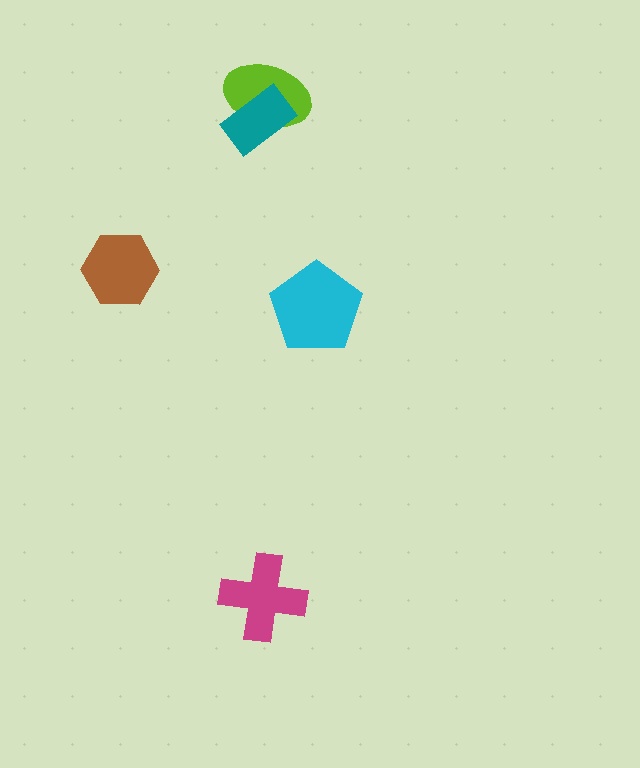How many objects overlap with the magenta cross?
0 objects overlap with the magenta cross.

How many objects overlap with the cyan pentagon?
0 objects overlap with the cyan pentagon.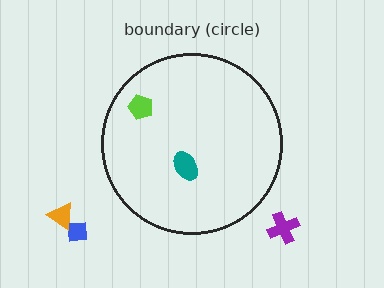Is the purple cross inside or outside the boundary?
Outside.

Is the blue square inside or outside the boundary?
Outside.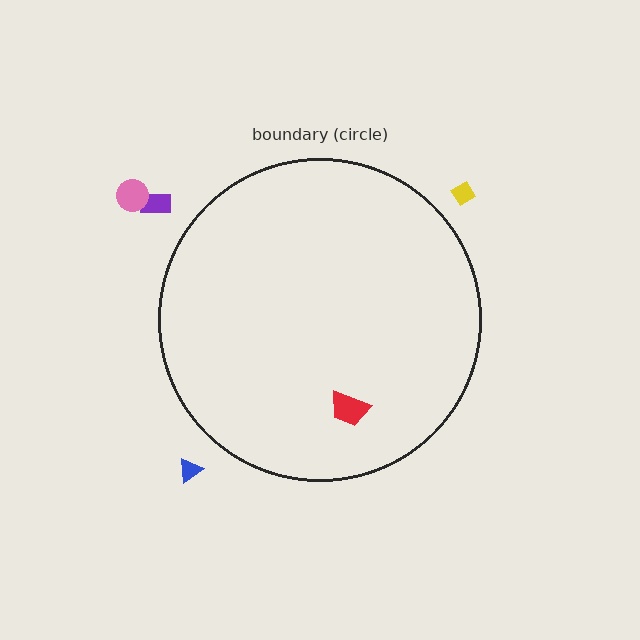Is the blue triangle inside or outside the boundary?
Outside.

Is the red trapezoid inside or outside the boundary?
Inside.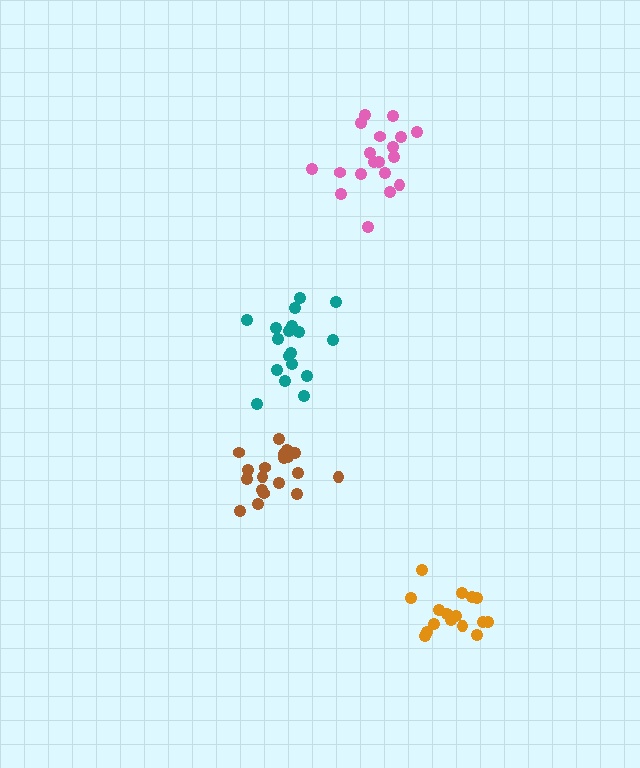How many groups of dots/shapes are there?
There are 4 groups.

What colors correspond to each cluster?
The clusters are colored: teal, brown, orange, pink.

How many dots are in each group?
Group 1: 18 dots, Group 2: 20 dots, Group 3: 16 dots, Group 4: 19 dots (73 total).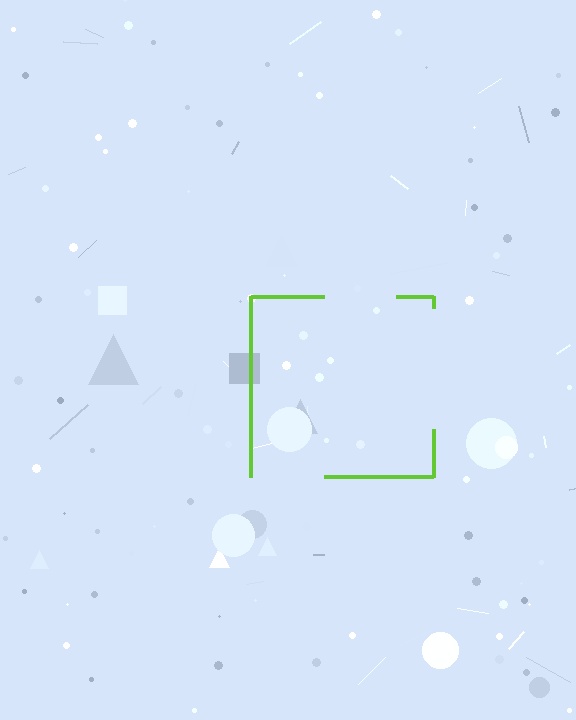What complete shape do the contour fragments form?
The contour fragments form a square.